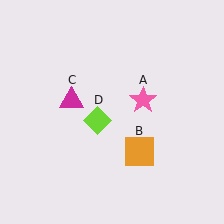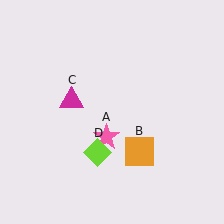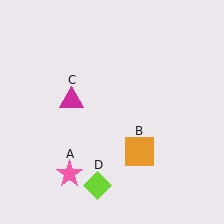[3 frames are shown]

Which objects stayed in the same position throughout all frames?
Orange square (object B) and magenta triangle (object C) remained stationary.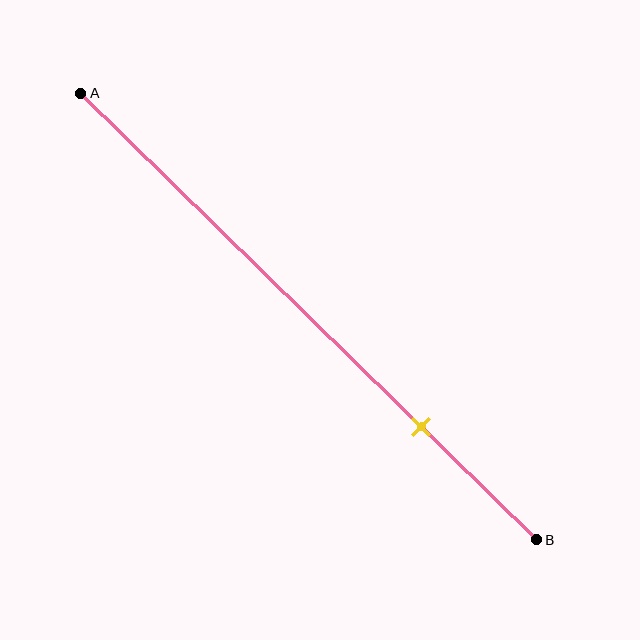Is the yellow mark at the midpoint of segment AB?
No, the mark is at about 75% from A, not at the 50% midpoint.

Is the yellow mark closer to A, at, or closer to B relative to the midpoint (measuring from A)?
The yellow mark is closer to point B than the midpoint of segment AB.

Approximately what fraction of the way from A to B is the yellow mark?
The yellow mark is approximately 75% of the way from A to B.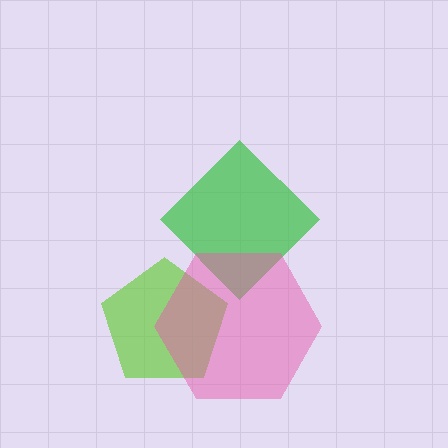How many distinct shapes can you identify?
There are 3 distinct shapes: a lime pentagon, a green diamond, a pink hexagon.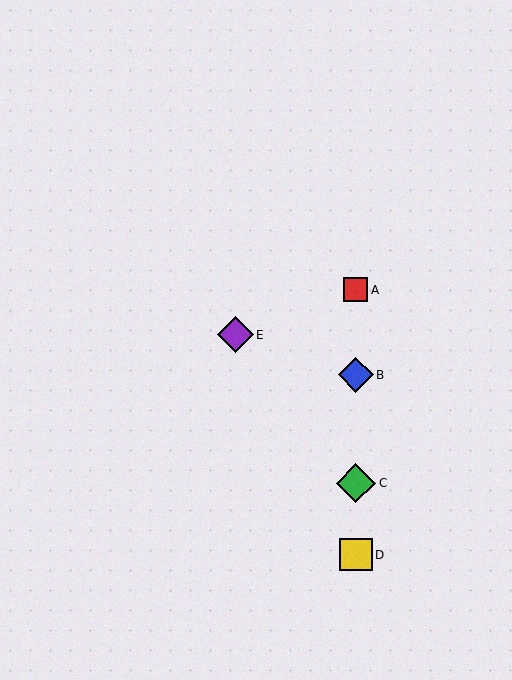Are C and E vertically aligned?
No, C is at x≈356 and E is at x≈235.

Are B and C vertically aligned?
Yes, both are at x≈356.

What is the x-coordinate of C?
Object C is at x≈356.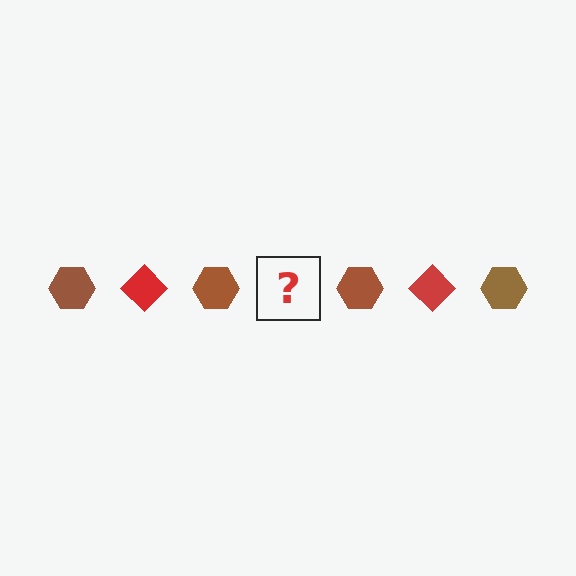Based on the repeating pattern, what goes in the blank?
The blank should be a red diamond.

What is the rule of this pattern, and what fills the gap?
The rule is that the pattern alternates between brown hexagon and red diamond. The gap should be filled with a red diamond.